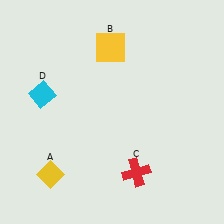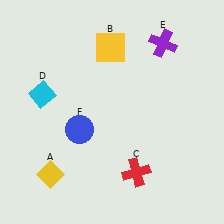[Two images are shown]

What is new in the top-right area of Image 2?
A purple cross (E) was added in the top-right area of Image 2.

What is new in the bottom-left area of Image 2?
A blue circle (F) was added in the bottom-left area of Image 2.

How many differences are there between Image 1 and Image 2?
There are 2 differences between the two images.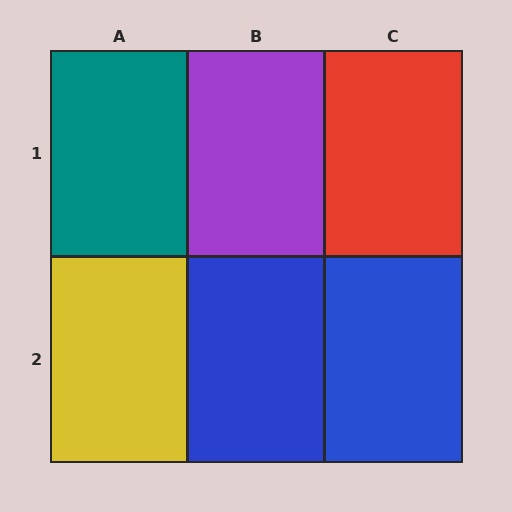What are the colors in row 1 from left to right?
Teal, purple, red.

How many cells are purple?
1 cell is purple.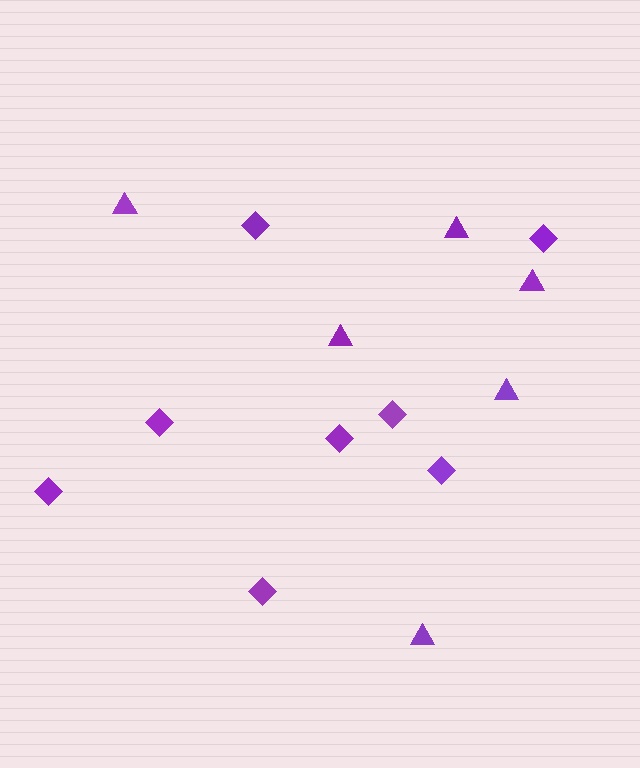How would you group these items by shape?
There are 2 groups: one group of diamonds (8) and one group of triangles (6).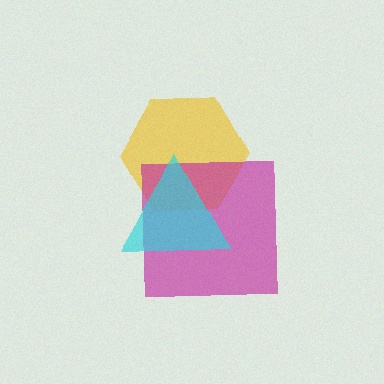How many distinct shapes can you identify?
There are 3 distinct shapes: a yellow hexagon, a magenta square, a cyan triangle.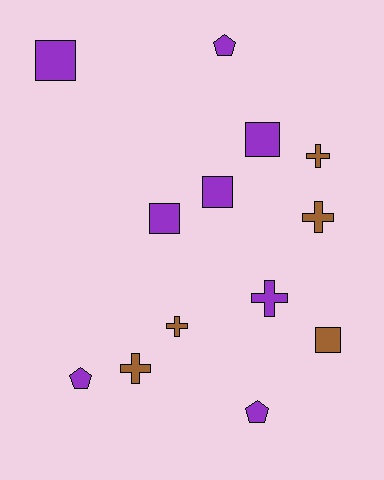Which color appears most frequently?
Purple, with 8 objects.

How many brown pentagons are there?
There are no brown pentagons.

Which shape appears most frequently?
Cross, with 5 objects.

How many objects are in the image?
There are 13 objects.